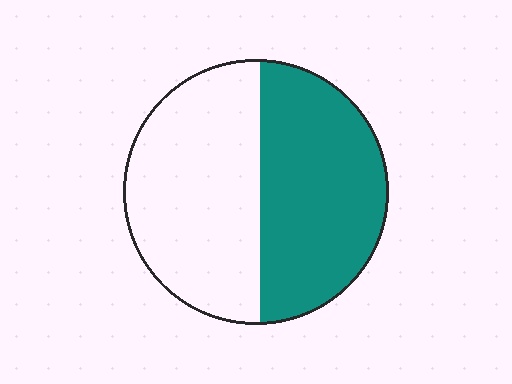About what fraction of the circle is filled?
About one half (1/2).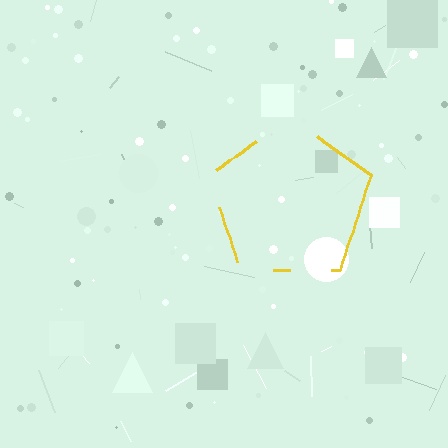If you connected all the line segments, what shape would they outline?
They would outline a pentagon.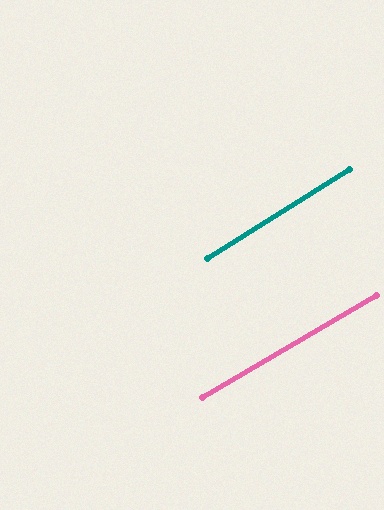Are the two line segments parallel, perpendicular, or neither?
Parallel — their directions differ by only 1.5°.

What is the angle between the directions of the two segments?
Approximately 2 degrees.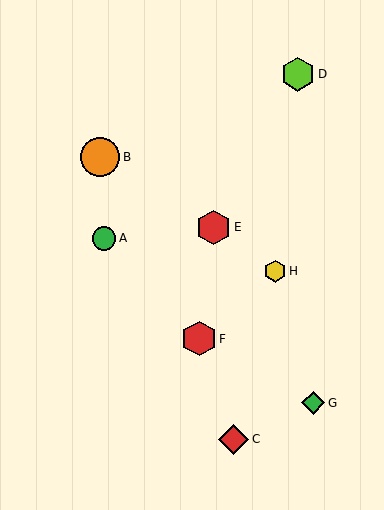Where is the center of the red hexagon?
The center of the red hexagon is at (214, 227).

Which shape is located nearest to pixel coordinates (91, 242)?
The green circle (labeled A) at (104, 239) is nearest to that location.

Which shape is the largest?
The orange circle (labeled B) is the largest.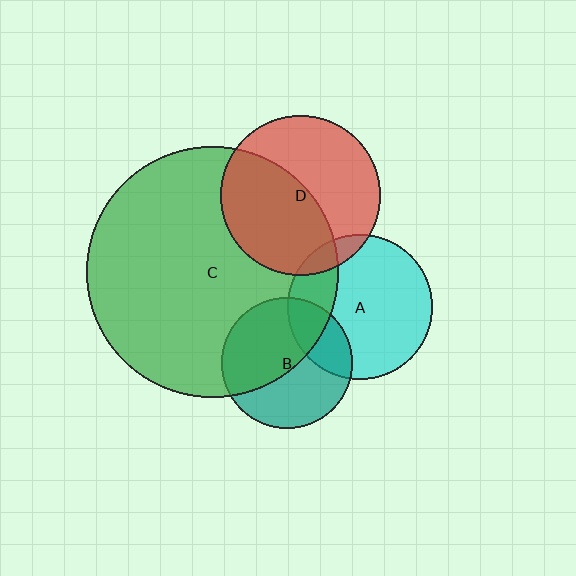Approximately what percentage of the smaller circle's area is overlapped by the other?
Approximately 25%.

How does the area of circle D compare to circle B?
Approximately 1.5 times.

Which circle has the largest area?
Circle C (green).